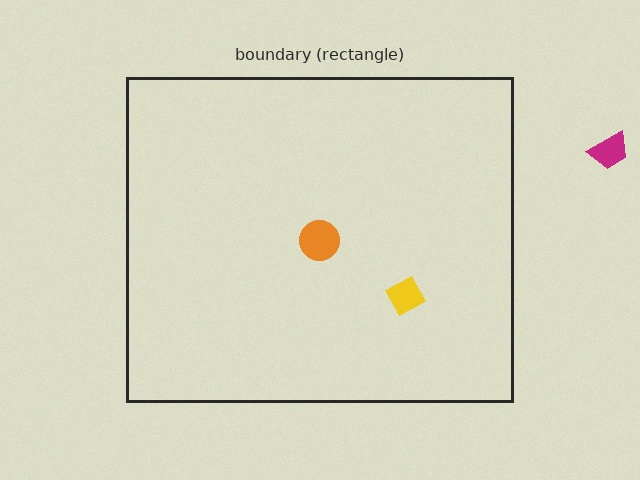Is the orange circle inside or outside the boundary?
Inside.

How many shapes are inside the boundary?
2 inside, 1 outside.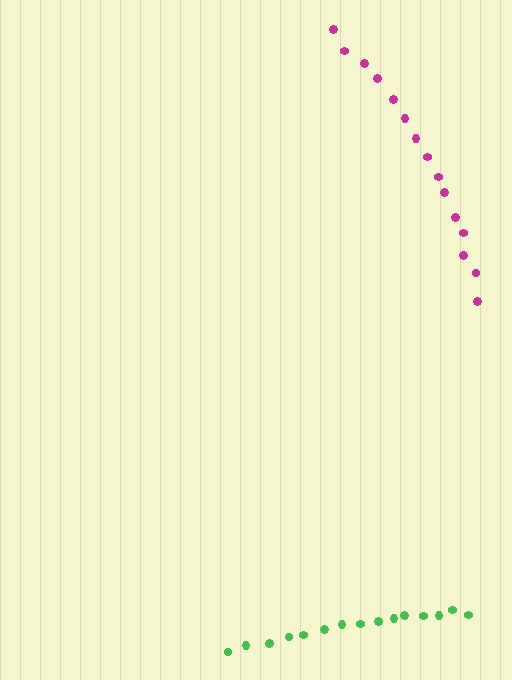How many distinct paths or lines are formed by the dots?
There are 2 distinct paths.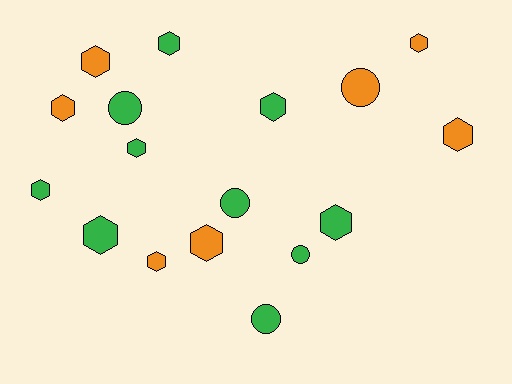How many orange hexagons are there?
There are 6 orange hexagons.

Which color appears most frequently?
Green, with 10 objects.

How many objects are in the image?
There are 17 objects.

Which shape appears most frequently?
Hexagon, with 12 objects.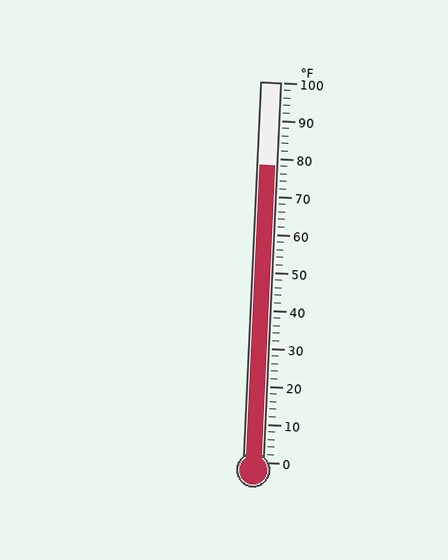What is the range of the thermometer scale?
The thermometer scale ranges from 0°F to 100°F.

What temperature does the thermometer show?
The thermometer shows approximately 78°F.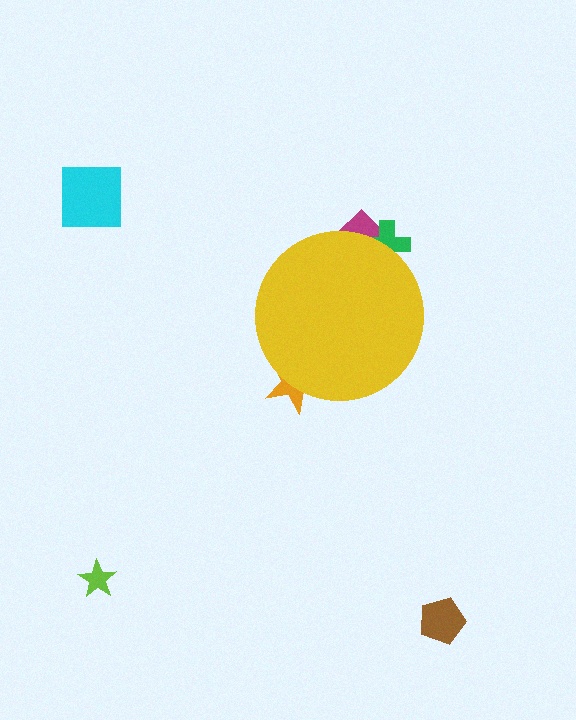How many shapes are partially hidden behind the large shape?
3 shapes are partially hidden.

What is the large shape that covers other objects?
A yellow circle.